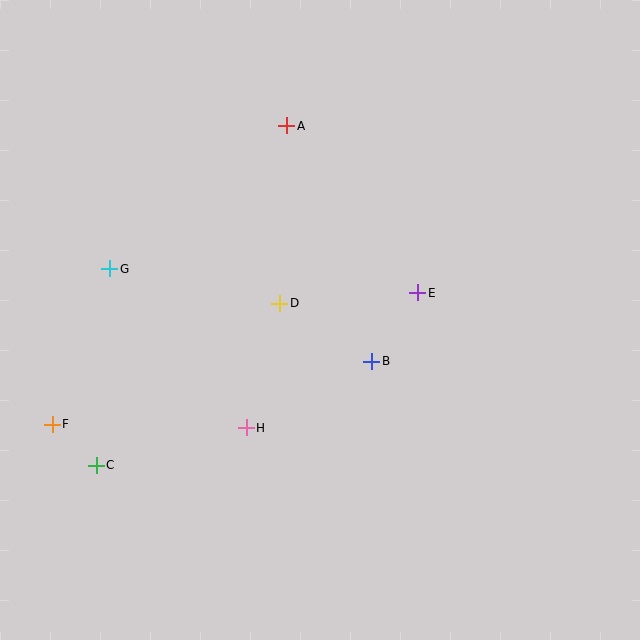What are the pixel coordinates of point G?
Point G is at (110, 269).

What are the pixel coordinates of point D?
Point D is at (280, 303).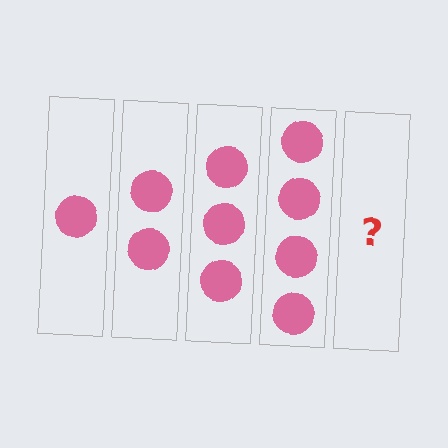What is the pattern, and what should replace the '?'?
The pattern is that each step adds one more circle. The '?' should be 5 circles.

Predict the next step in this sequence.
The next step is 5 circles.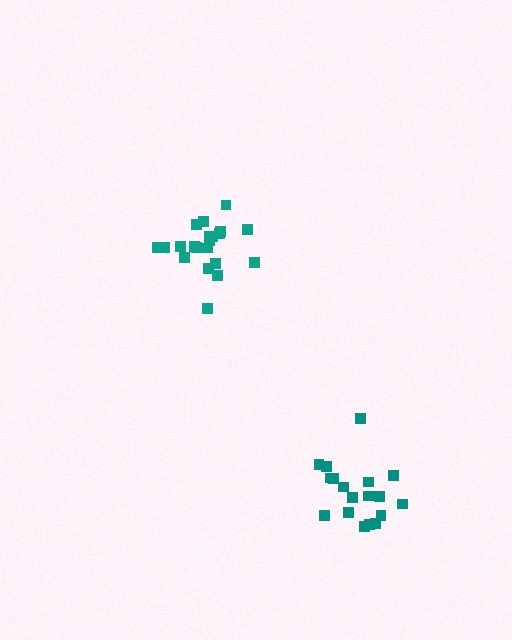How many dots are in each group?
Group 1: 21 dots, Group 2: 18 dots (39 total).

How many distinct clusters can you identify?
There are 2 distinct clusters.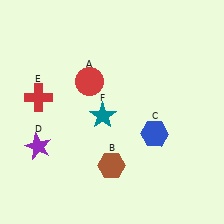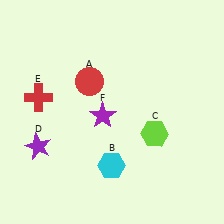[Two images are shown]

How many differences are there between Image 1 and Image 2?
There are 3 differences between the two images.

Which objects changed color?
B changed from brown to cyan. C changed from blue to lime. F changed from teal to purple.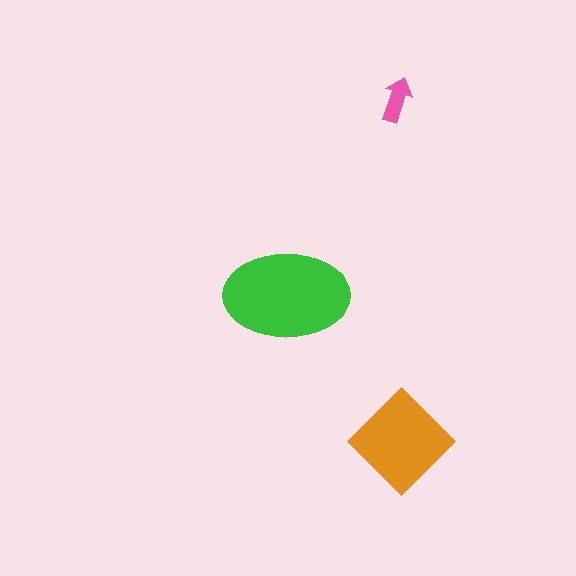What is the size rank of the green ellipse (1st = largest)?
1st.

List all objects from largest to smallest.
The green ellipse, the orange diamond, the pink arrow.